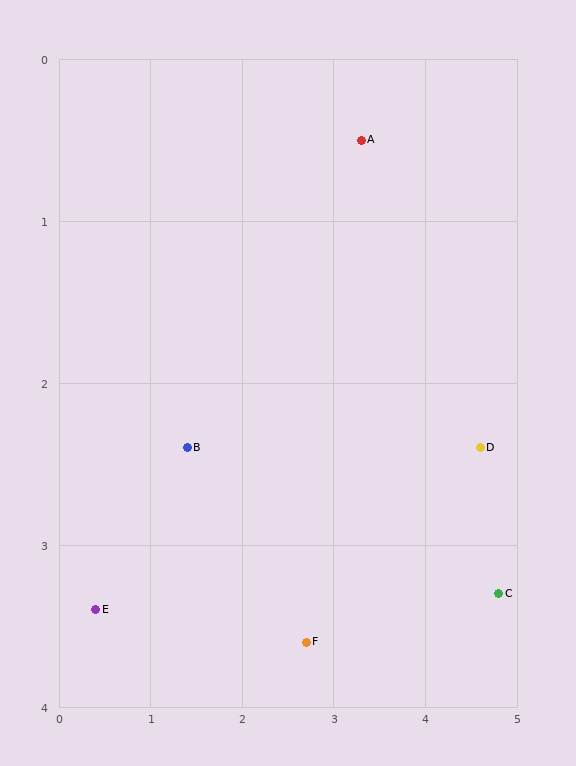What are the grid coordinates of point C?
Point C is at approximately (4.8, 3.3).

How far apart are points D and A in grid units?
Points D and A are about 2.3 grid units apart.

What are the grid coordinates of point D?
Point D is at approximately (4.6, 2.4).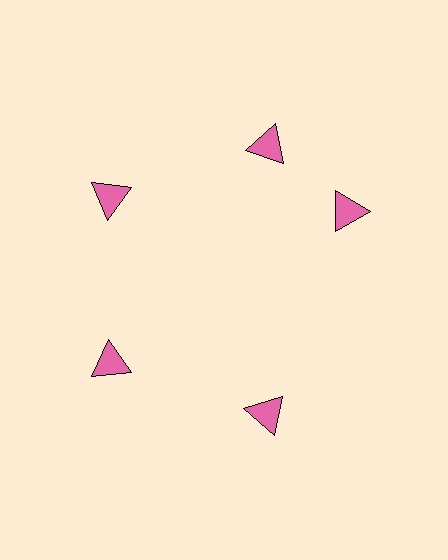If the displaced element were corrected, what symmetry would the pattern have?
It would have 5-fold rotational symmetry — the pattern would map onto itself every 72 degrees.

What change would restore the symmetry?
The symmetry would be restored by rotating it back into even spacing with its neighbors so that all 5 triangles sit at equal angles and equal distance from the center.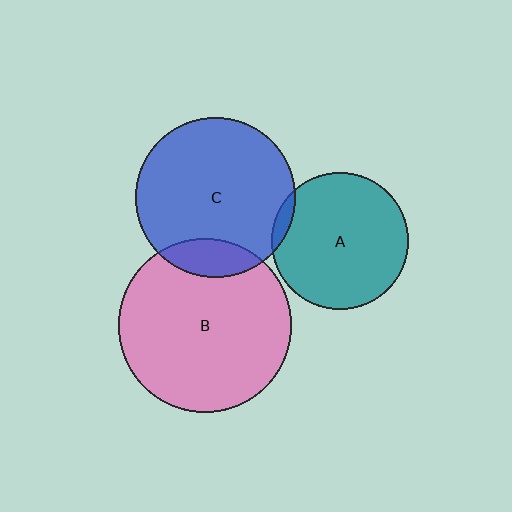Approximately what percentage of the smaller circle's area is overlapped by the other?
Approximately 5%.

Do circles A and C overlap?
Yes.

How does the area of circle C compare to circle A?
Approximately 1.4 times.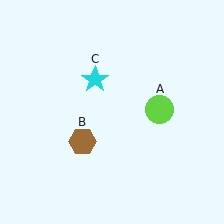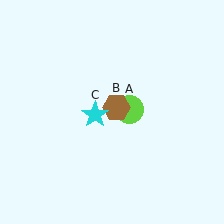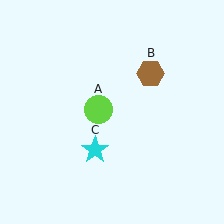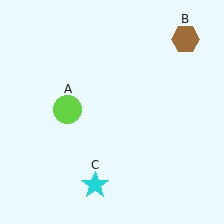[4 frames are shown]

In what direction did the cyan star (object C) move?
The cyan star (object C) moved down.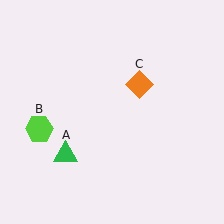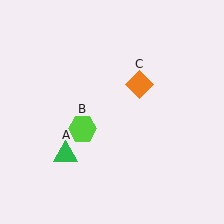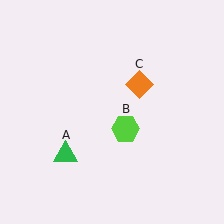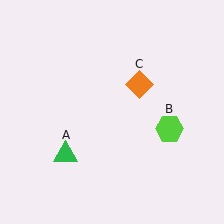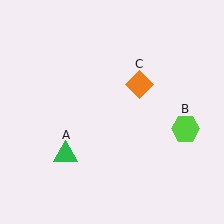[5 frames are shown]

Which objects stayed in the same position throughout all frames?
Green triangle (object A) and orange diamond (object C) remained stationary.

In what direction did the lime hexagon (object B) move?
The lime hexagon (object B) moved right.